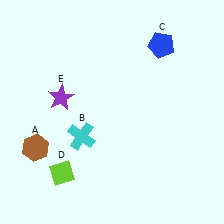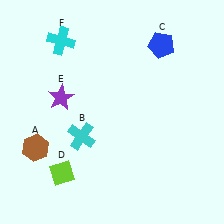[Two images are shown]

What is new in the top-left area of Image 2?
A cyan cross (F) was added in the top-left area of Image 2.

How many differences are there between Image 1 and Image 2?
There is 1 difference between the two images.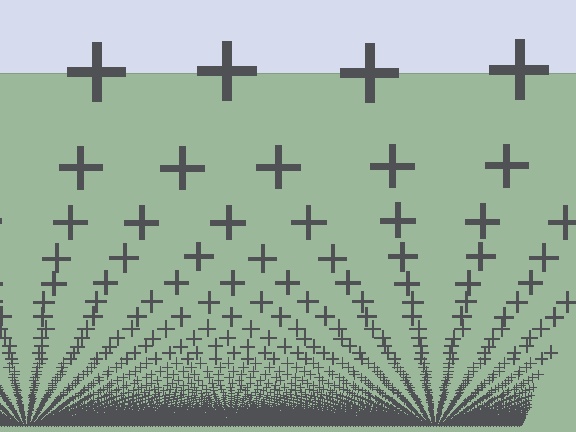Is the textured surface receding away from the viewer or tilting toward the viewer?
The surface appears to tilt toward the viewer. Texture elements get larger and sparser toward the top.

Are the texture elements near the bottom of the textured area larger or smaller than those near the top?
Smaller. The gradient is inverted — elements near the bottom are smaller and denser.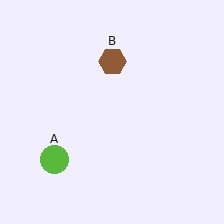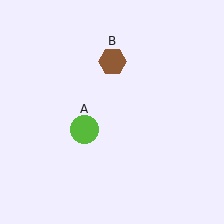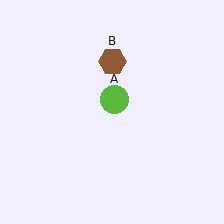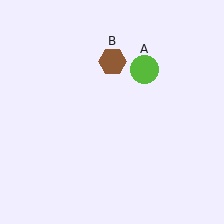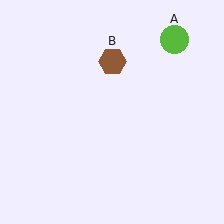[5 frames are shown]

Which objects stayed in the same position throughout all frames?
Brown hexagon (object B) remained stationary.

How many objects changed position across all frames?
1 object changed position: lime circle (object A).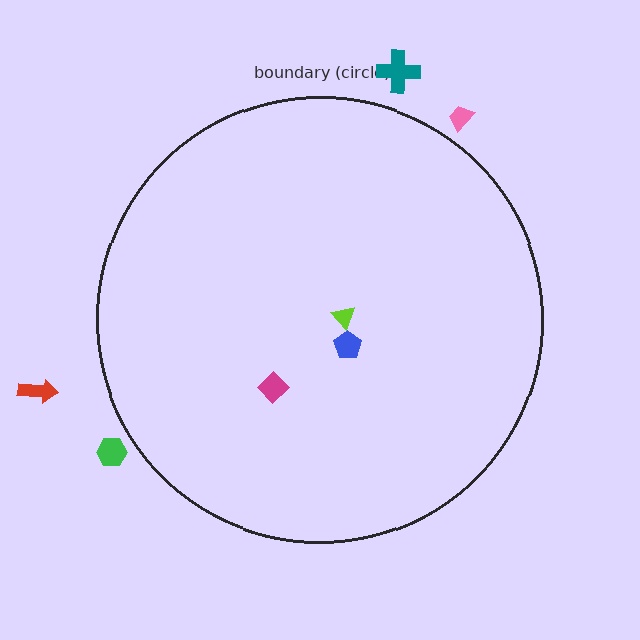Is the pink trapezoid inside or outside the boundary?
Outside.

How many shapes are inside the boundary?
3 inside, 4 outside.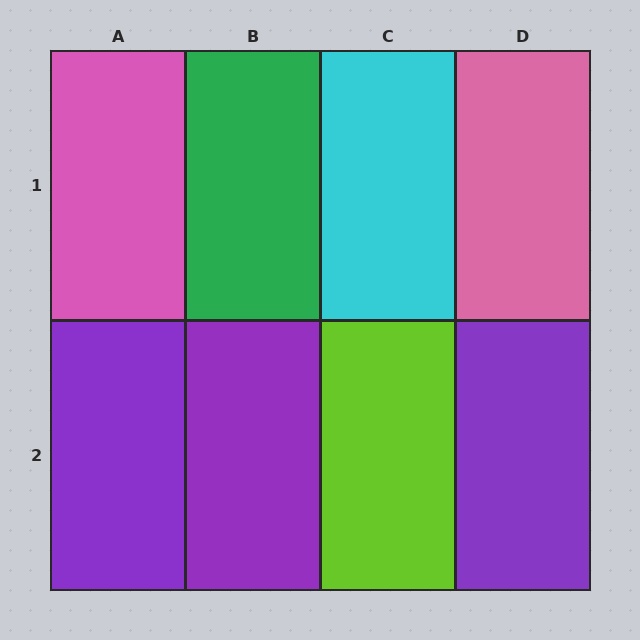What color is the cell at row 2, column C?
Lime.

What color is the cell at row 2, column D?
Purple.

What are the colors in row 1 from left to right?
Pink, green, cyan, pink.